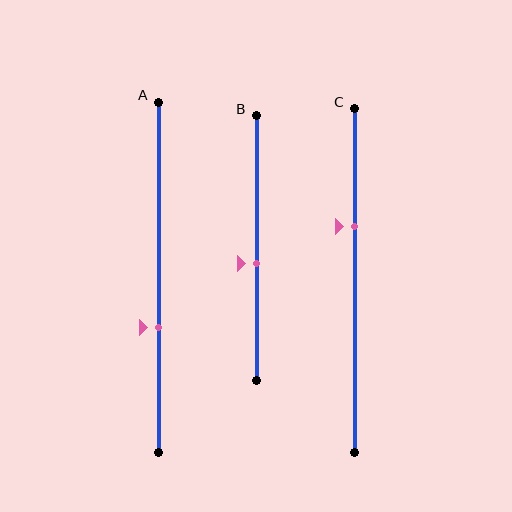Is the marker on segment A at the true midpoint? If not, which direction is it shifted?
No, the marker on segment A is shifted downward by about 14% of the segment length.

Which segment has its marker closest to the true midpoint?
Segment B has its marker closest to the true midpoint.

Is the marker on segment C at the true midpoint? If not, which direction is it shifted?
No, the marker on segment C is shifted upward by about 16% of the segment length.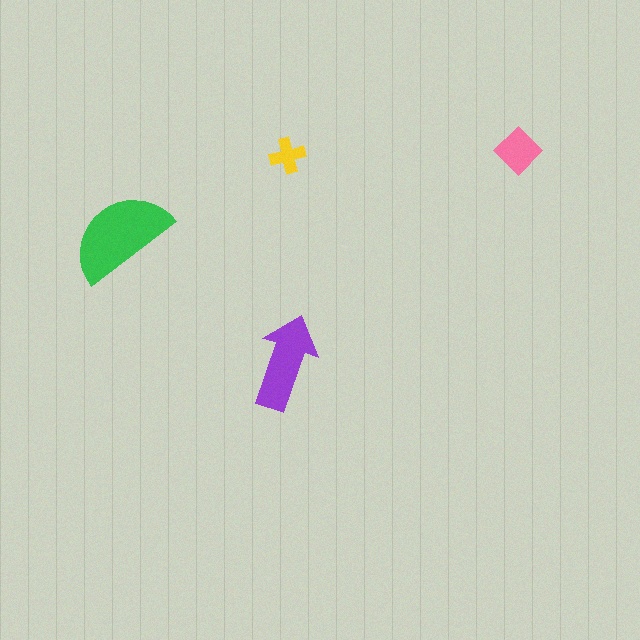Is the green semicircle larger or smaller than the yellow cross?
Larger.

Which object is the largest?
The green semicircle.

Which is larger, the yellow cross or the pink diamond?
The pink diamond.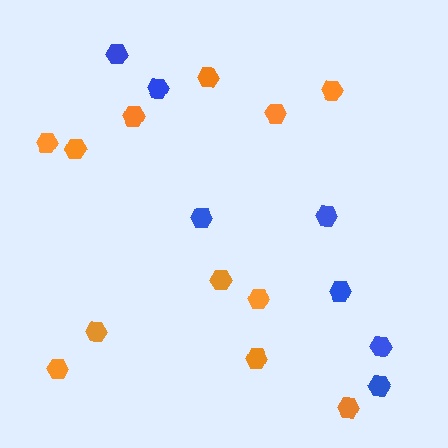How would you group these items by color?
There are 2 groups: one group of orange hexagons (12) and one group of blue hexagons (7).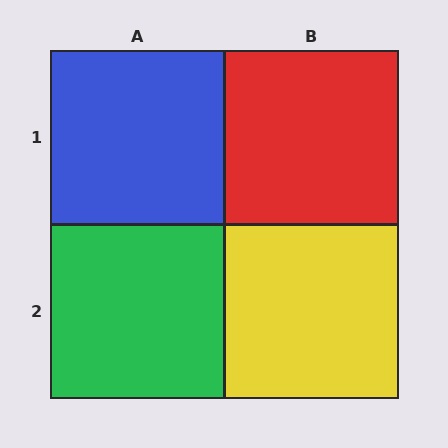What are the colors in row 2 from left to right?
Green, yellow.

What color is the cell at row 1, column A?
Blue.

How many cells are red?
1 cell is red.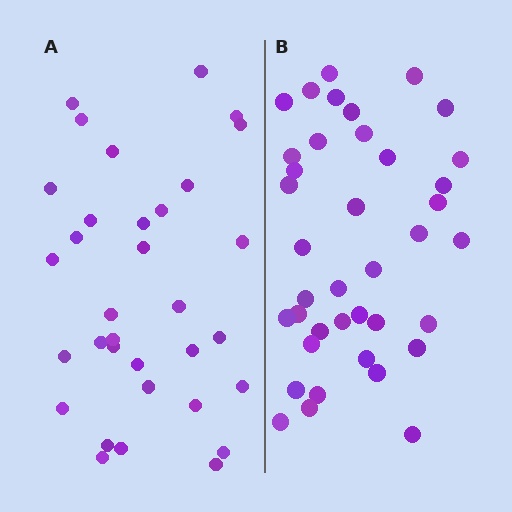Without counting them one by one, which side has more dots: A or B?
Region B (the right region) has more dots.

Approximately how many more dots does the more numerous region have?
Region B has about 6 more dots than region A.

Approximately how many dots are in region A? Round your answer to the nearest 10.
About 30 dots. (The exact count is 33, which rounds to 30.)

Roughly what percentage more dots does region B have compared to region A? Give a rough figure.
About 20% more.